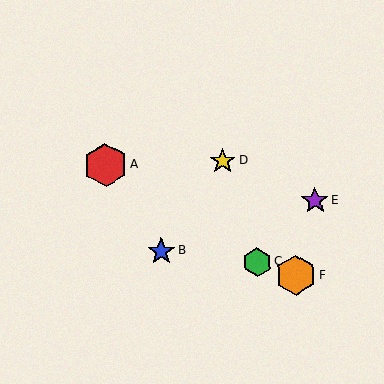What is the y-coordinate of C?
Object C is at y≈262.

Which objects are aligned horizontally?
Objects A, D are aligned horizontally.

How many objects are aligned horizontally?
2 objects (A, D) are aligned horizontally.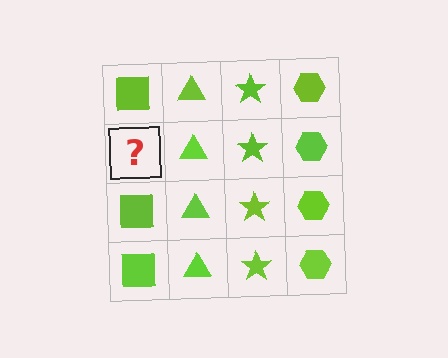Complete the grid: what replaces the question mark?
The question mark should be replaced with a lime square.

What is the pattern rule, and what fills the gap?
The rule is that each column has a consistent shape. The gap should be filled with a lime square.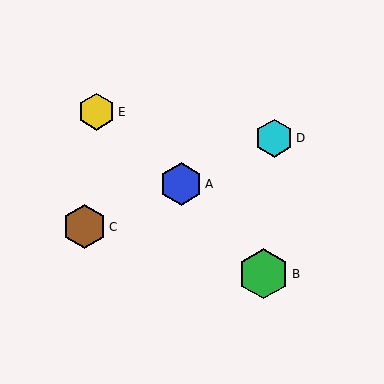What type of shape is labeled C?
Shape C is a brown hexagon.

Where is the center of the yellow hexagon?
The center of the yellow hexagon is at (97, 112).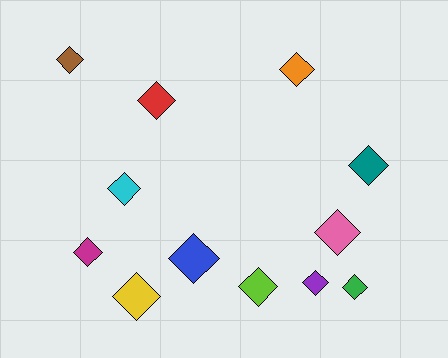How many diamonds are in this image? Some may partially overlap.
There are 12 diamonds.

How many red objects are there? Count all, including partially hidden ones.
There is 1 red object.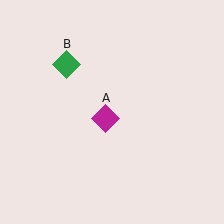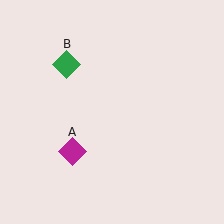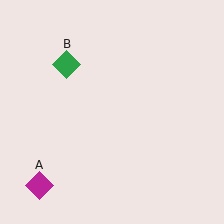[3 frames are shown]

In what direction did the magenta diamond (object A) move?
The magenta diamond (object A) moved down and to the left.